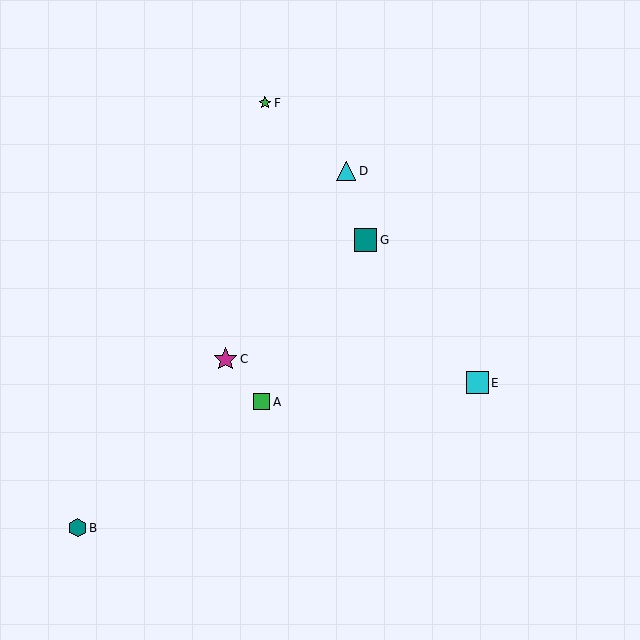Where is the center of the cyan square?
The center of the cyan square is at (477, 383).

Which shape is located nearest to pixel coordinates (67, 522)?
The teal hexagon (labeled B) at (78, 528) is nearest to that location.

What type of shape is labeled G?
Shape G is a teal square.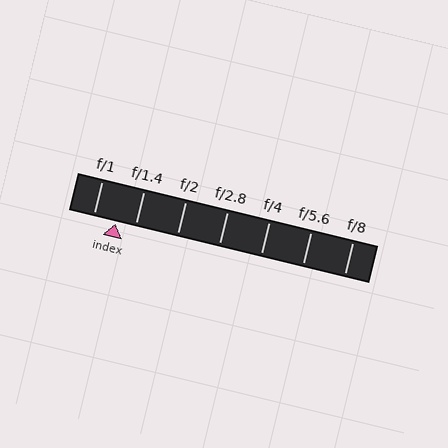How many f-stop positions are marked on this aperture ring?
There are 7 f-stop positions marked.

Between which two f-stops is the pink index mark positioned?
The index mark is between f/1 and f/1.4.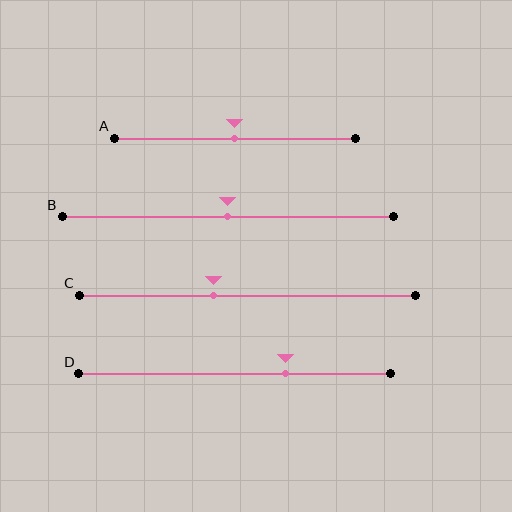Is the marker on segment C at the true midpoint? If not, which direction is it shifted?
No, the marker on segment C is shifted to the left by about 10% of the segment length.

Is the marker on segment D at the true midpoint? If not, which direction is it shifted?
No, the marker on segment D is shifted to the right by about 16% of the segment length.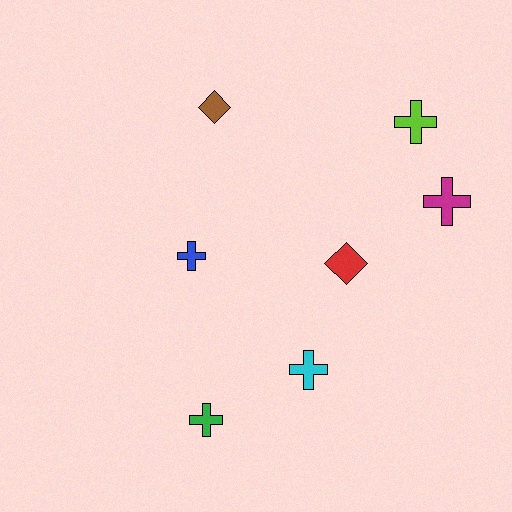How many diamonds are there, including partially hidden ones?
There are 2 diamonds.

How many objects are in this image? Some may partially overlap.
There are 7 objects.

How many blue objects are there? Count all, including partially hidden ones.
There is 1 blue object.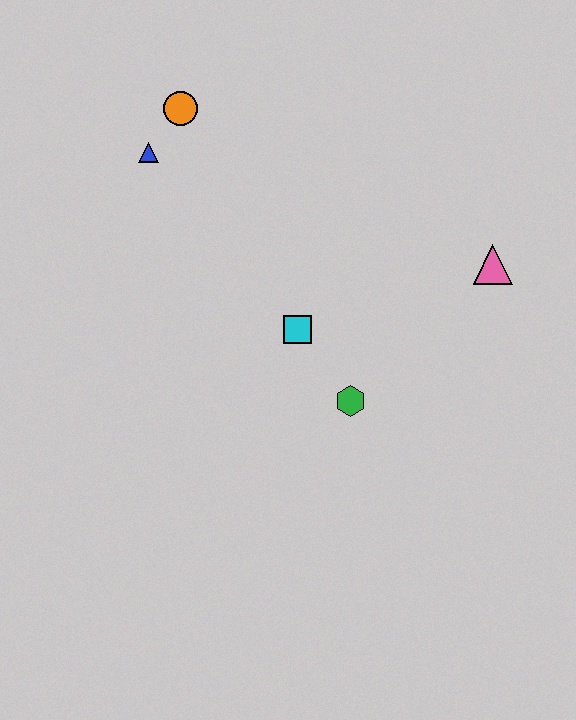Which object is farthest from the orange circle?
The pink triangle is farthest from the orange circle.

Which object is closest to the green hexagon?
The cyan square is closest to the green hexagon.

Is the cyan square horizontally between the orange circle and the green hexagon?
Yes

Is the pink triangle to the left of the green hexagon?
No